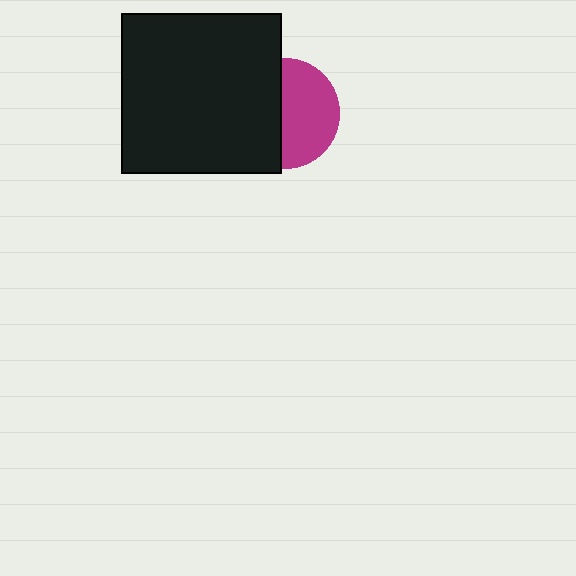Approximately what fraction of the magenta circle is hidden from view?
Roughly 46% of the magenta circle is hidden behind the black square.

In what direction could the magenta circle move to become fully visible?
The magenta circle could move right. That would shift it out from behind the black square entirely.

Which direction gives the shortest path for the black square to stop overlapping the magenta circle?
Moving left gives the shortest separation.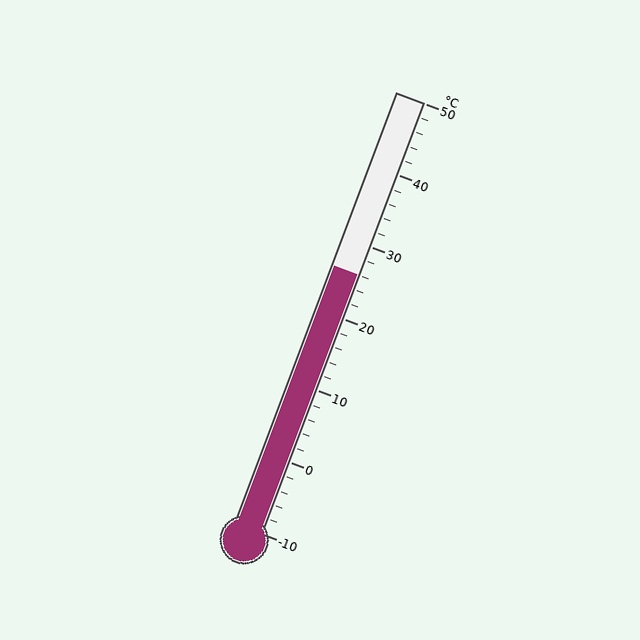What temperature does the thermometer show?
The thermometer shows approximately 26°C.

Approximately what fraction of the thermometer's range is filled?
The thermometer is filled to approximately 60% of its range.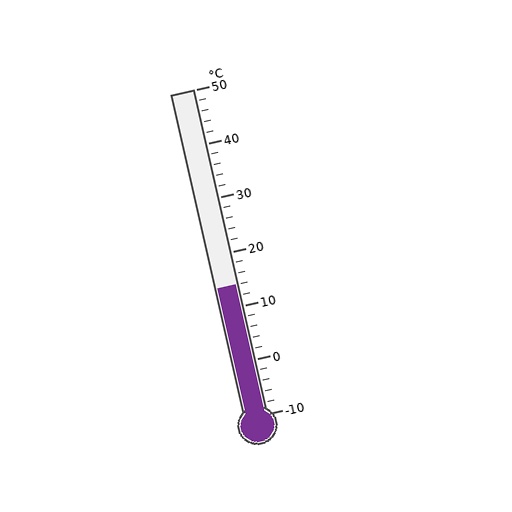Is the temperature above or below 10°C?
The temperature is above 10°C.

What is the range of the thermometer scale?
The thermometer scale ranges from -10°C to 50°C.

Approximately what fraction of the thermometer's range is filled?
The thermometer is filled to approximately 40% of its range.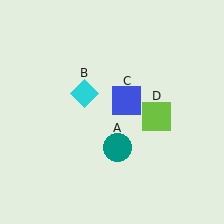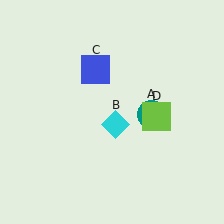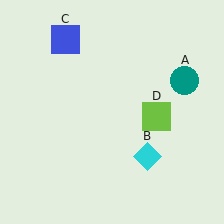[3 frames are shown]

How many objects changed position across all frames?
3 objects changed position: teal circle (object A), cyan diamond (object B), blue square (object C).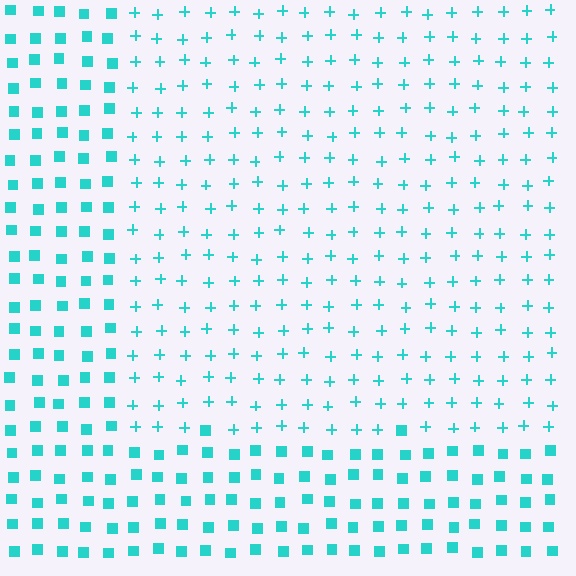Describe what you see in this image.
The image is filled with small cyan elements arranged in a uniform grid. A rectangle-shaped region contains plus signs, while the surrounding area contains squares. The boundary is defined purely by the change in element shape.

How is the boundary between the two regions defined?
The boundary is defined by a change in element shape: plus signs inside vs. squares outside. All elements share the same color and spacing.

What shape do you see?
I see a rectangle.